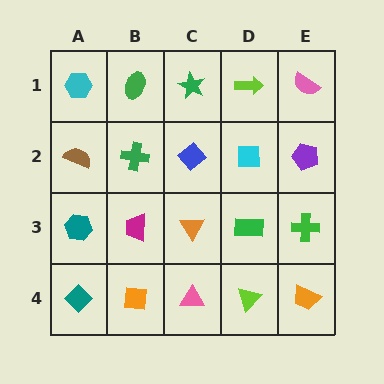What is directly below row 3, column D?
A lime triangle.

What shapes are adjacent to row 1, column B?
A green cross (row 2, column B), a cyan hexagon (row 1, column A), a green star (row 1, column C).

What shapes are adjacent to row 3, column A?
A brown semicircle (row 2, column A), a teal diamond (row 4, column A), a magenta trapezoid (row 3, column B).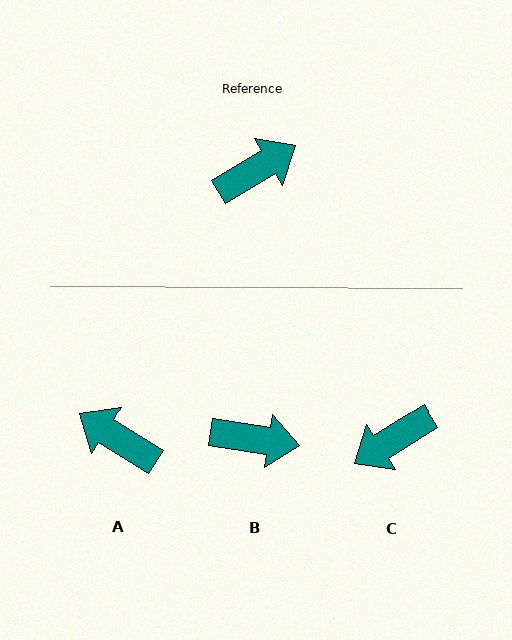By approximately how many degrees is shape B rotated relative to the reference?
Approximately 40 degrees clockwise.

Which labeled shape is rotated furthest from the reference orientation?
C, about 179 degrees away.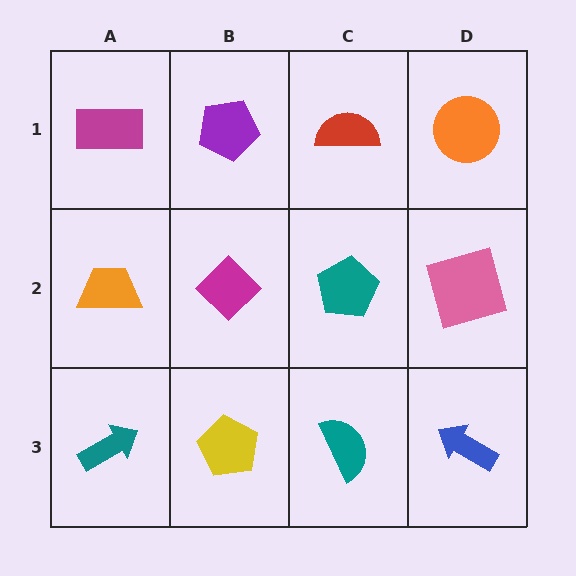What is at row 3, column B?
A yellow pentagon.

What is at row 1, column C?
A red semicircle.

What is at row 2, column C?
A teal pentagon.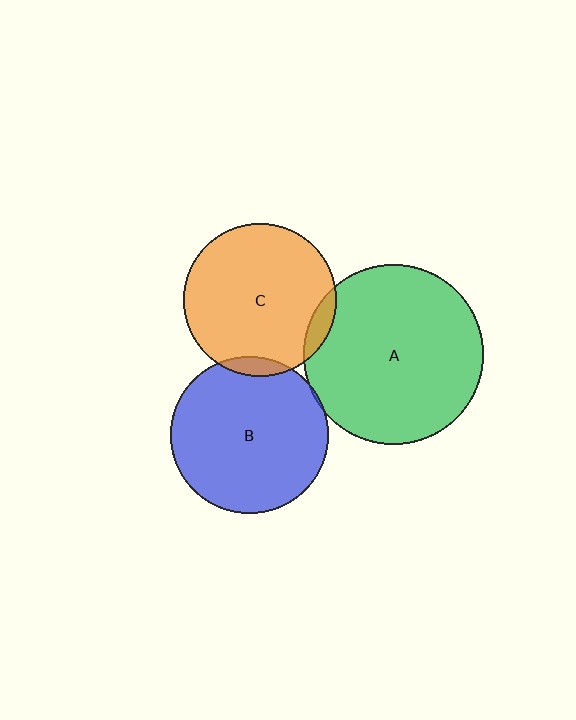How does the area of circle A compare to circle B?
Approximately 1.3 times.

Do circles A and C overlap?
Yes.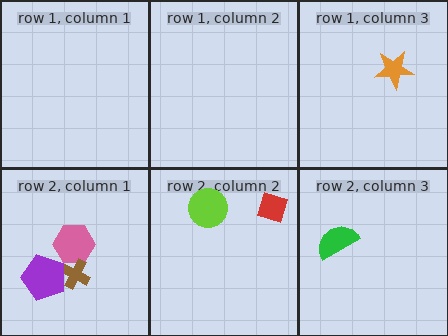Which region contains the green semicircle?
The row 2, column 3 region.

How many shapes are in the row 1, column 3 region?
1.